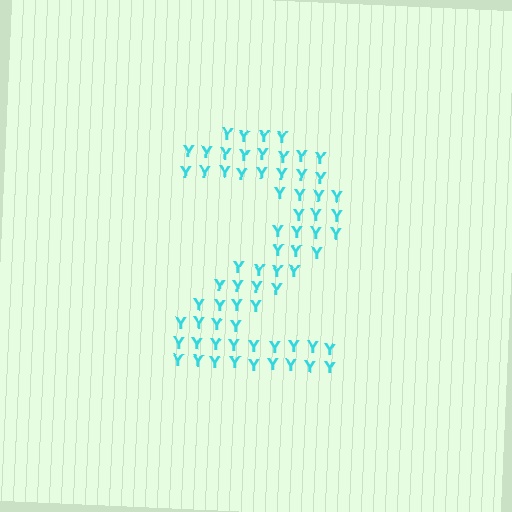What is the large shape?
The large shape is the digit 2.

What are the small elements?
The small elements are letter Y's.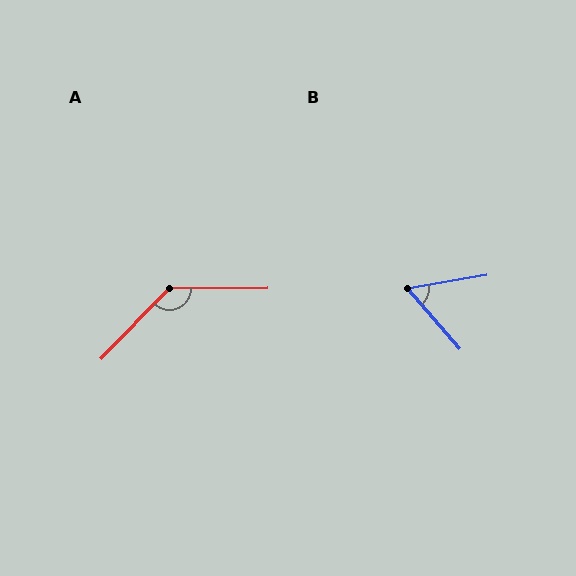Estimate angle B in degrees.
Approximately 59 degrees.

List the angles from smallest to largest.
B (59°), A (134°).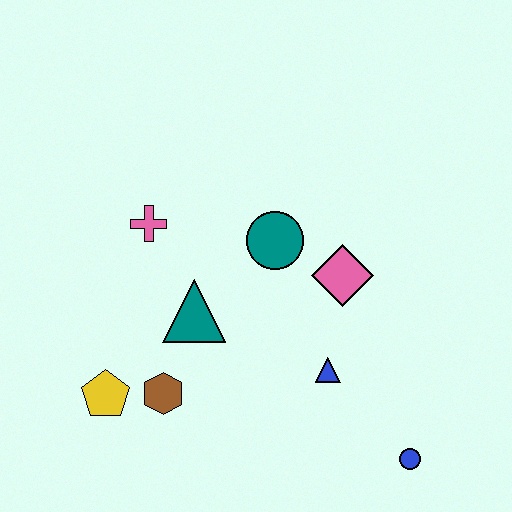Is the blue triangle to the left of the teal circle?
No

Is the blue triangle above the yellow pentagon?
Yes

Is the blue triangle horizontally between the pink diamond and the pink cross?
Yes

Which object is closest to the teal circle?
The pink diamond is closest to the teal circle.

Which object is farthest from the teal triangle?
The blue circle is farthest from the teal triangle.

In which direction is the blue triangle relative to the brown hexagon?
The blue triangle is to the right of the brown hexagon.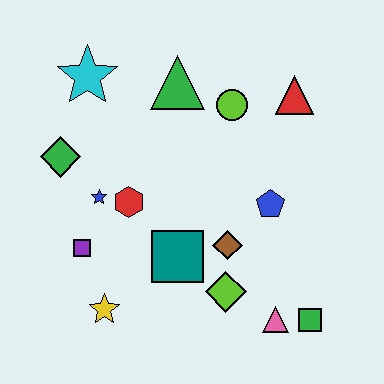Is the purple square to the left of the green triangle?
Yes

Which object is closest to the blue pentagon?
The brown diamond is closest to the blue pentagon.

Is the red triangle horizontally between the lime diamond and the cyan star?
No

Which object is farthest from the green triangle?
The green square is farthest from the green triangle.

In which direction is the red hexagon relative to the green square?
The red hexagon is to the left of the green square.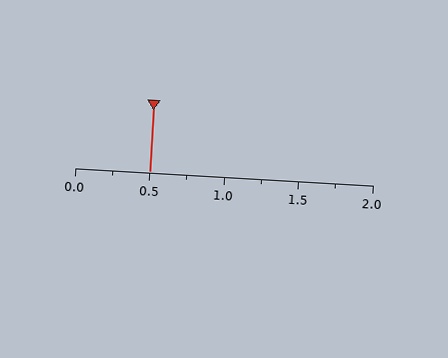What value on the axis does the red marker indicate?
The marker indicates approximately 0.5.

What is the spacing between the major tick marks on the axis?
The major ticks are spaced 0.5 apart.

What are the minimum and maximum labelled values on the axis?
The axis runs from 0.0 to 2.0.